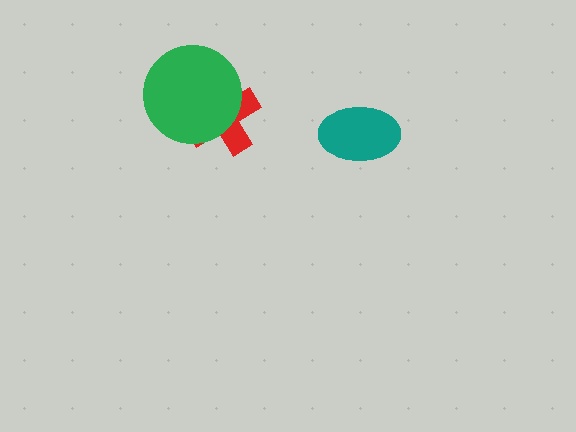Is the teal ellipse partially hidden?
No, no other shape covers it.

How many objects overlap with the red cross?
1 object overlaps with the red cross.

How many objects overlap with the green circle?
1 object overlaps with the green circle.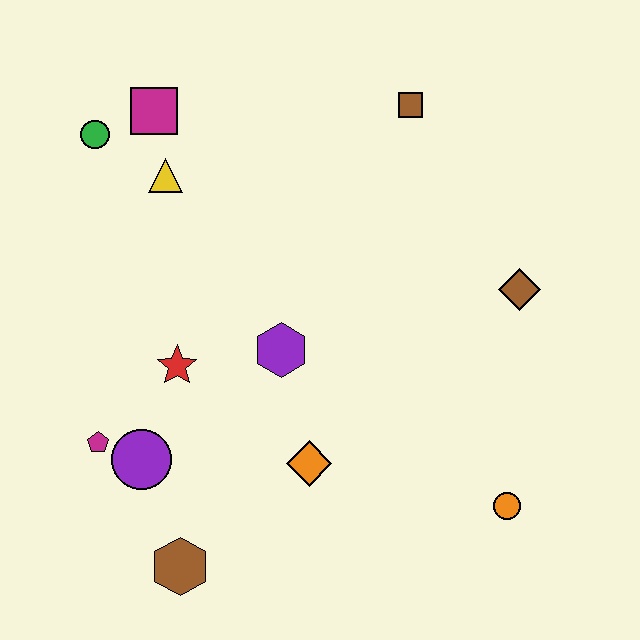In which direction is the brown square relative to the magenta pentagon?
The brown square is above the magenta pentagon.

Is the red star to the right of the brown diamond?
No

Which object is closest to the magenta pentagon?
The purple circle is closest to the magenta pentagon.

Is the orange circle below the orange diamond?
Yes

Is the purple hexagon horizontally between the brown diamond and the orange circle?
No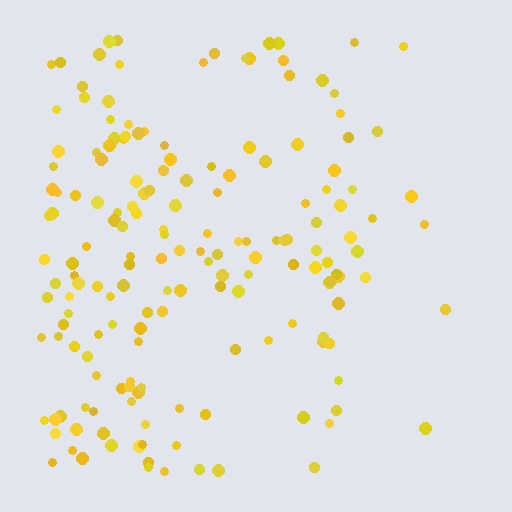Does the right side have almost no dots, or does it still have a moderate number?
Still a moderate number, just noticeably fewer than the left.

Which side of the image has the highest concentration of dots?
The left.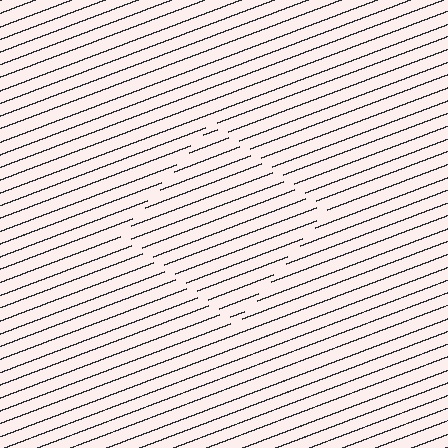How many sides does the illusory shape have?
4 sides — the line-ends trace a square.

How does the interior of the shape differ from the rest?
The interior of the shape contains the same grating, shifted by half a period — the contour is defined by the phase discontinuity where line-ends from the inner and outer gratings abut.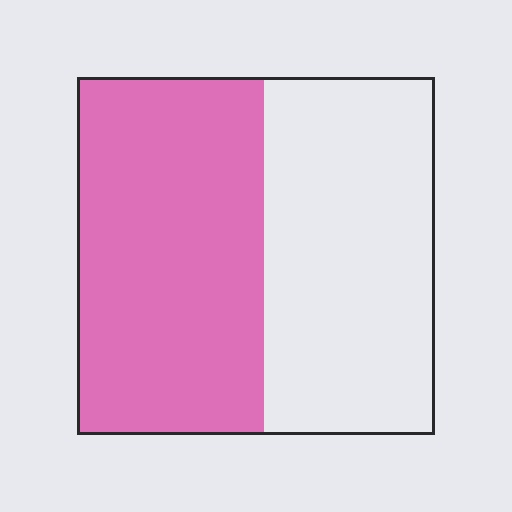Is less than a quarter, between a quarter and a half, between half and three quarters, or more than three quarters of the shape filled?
Between half and three quarters.